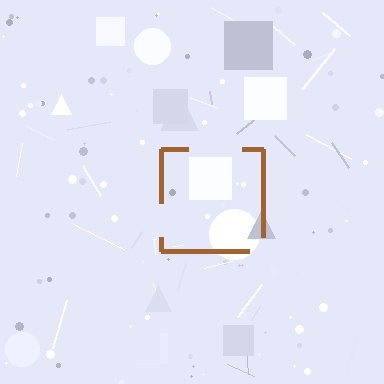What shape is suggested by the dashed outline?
The dashed outline suggests a square.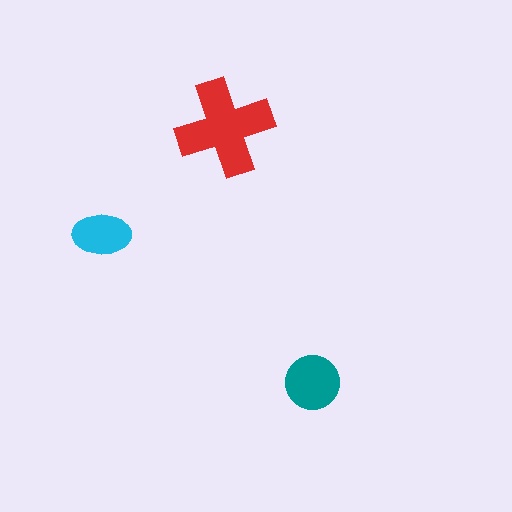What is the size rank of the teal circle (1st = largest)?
2nd.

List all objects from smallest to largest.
The cyan ellipse, the teal circle, the red cross.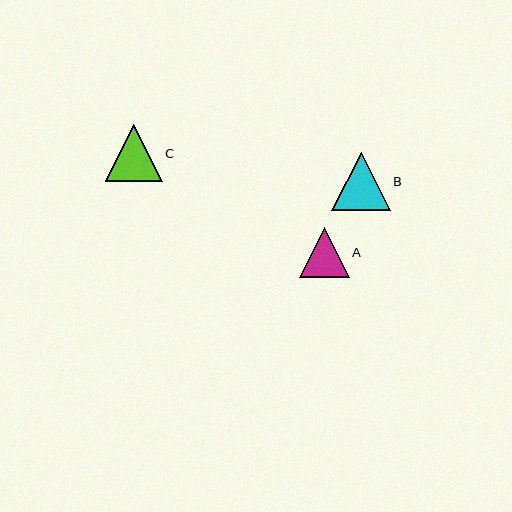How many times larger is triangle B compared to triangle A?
Triangle B is approximately 1.2 times the size of triangle A.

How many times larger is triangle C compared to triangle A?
Triangle C is approximately 1.1 times the size of triangle A.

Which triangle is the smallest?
Triangle A is the smallest with a size of approximately 49 pixels.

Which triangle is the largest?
Triangle B is the largest with a size of approximately 58 pixels.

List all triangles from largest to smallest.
From largest to smallest: B, C, A.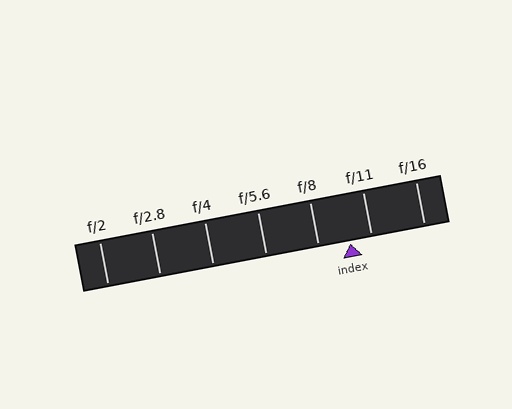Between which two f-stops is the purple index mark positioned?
The index mark is between f/8 and f/11.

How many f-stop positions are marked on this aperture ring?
There are 7 f-stop positions marked.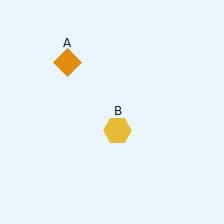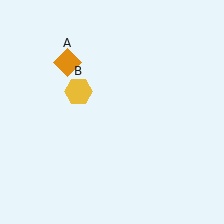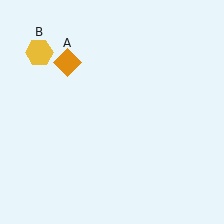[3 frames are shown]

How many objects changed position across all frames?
1 object changed position: yellow hexagon (object B).